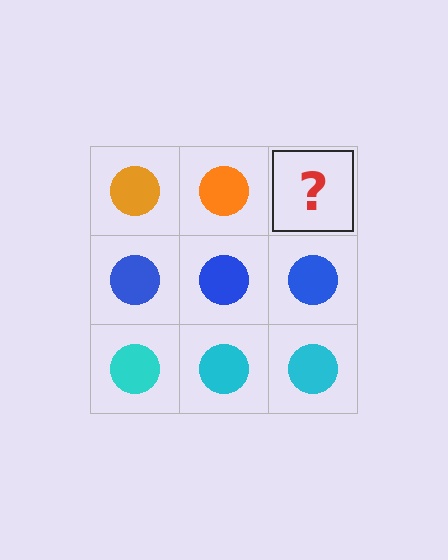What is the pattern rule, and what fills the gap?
The rule is that each row has a consistent color. The gap should be filled with an orange circle.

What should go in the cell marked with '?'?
The missing cell should contain an orange circle.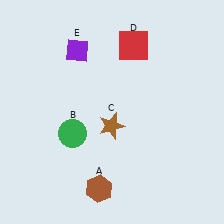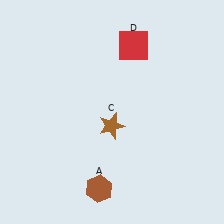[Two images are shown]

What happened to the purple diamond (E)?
The purple diamond (E) was removed in Image 2. It was in the top-left area of Image 1.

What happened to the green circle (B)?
The green circle (B) was removed in Image 2. It was in the bottom-left area of Image 1.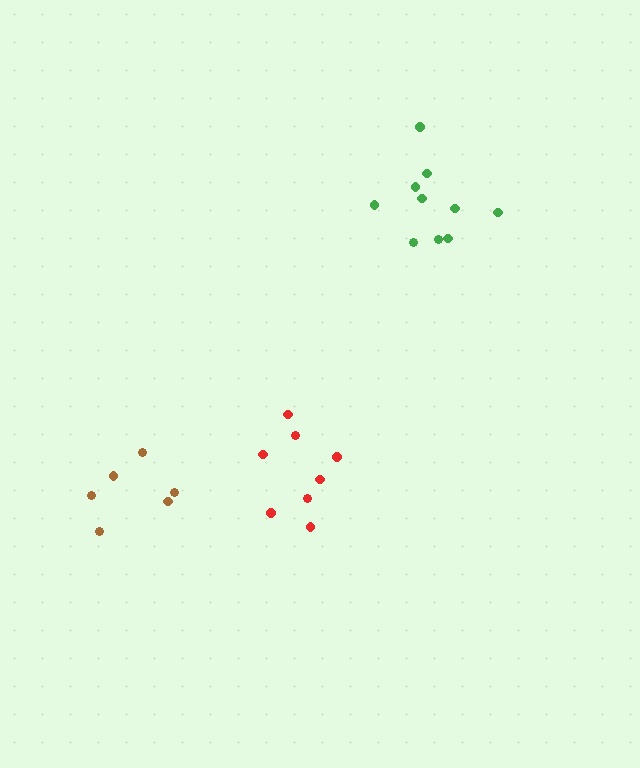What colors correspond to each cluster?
The clusters are colored: green, brown, red.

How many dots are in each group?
Group 1: 10 dots, Group 2: 6 dots, Group 3: 8 dots (24 total).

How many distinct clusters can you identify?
There are 3 distinct clusters.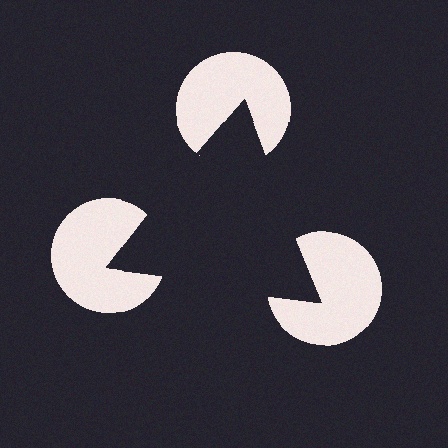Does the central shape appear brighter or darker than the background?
It typically appears slightly darker than the background, even though no actual brightness change is drawn.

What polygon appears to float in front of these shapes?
An illusory triangle — its edges are inferred from the aligned wedge cuts in the pac-man discs, not physically drawn.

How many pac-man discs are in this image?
There are 3 — one at each vertex of the illusory triangle.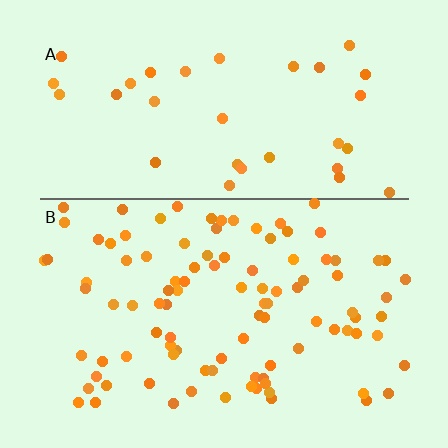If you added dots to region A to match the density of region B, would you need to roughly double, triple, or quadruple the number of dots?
Approximately triple.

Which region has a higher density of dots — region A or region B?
B (the bottom).